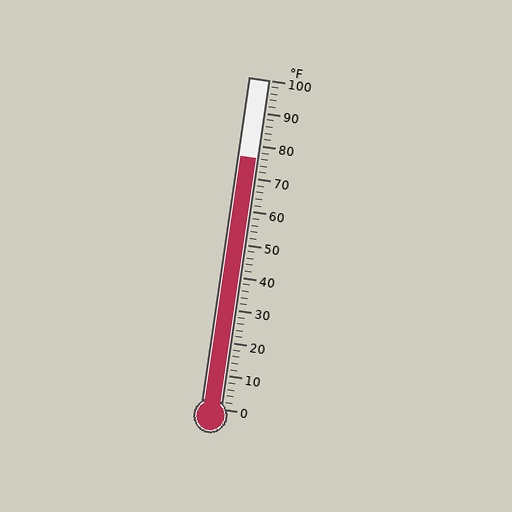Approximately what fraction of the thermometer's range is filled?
The thermometer is filled to approximately 75% of its range.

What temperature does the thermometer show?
The thermometer shows approximately 76°F.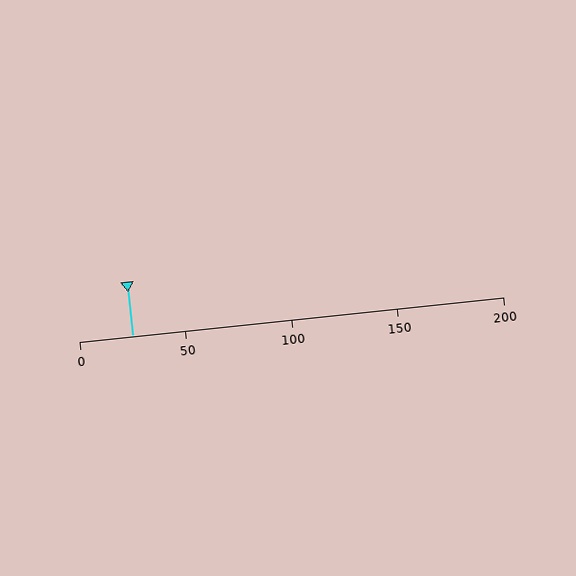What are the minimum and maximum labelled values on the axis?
The axis runs from 0 to 200.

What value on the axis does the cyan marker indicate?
The marker indicates approximately 25.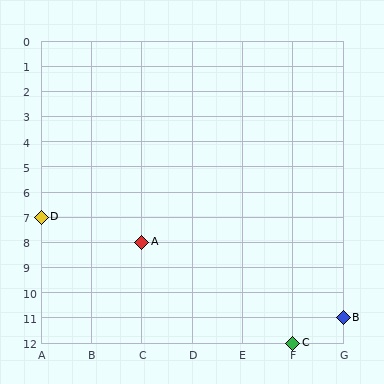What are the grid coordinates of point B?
Point B is at grid coordinates (G, 11).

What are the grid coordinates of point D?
Point D is at grid coordinates (A, 7).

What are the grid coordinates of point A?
Point A is at grid coordinates (C, 8).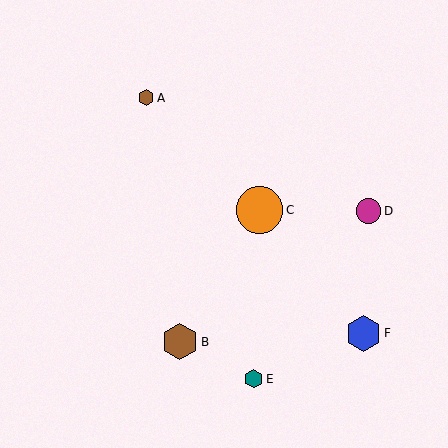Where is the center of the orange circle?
The center of the orange circle is at (259, 210).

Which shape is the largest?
The orange circle (labeled C) is the largest.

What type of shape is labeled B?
Shape B is a brown hexagon.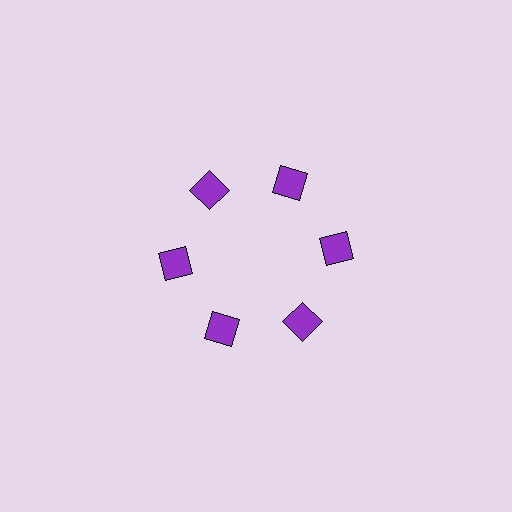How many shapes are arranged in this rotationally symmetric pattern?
There are 6 shapes, arranged in 6 groups of 1.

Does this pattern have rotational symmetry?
Yes, this pattern has 6-fold rotational symmetry. It looks the same after rotating 60 degrees around the center.